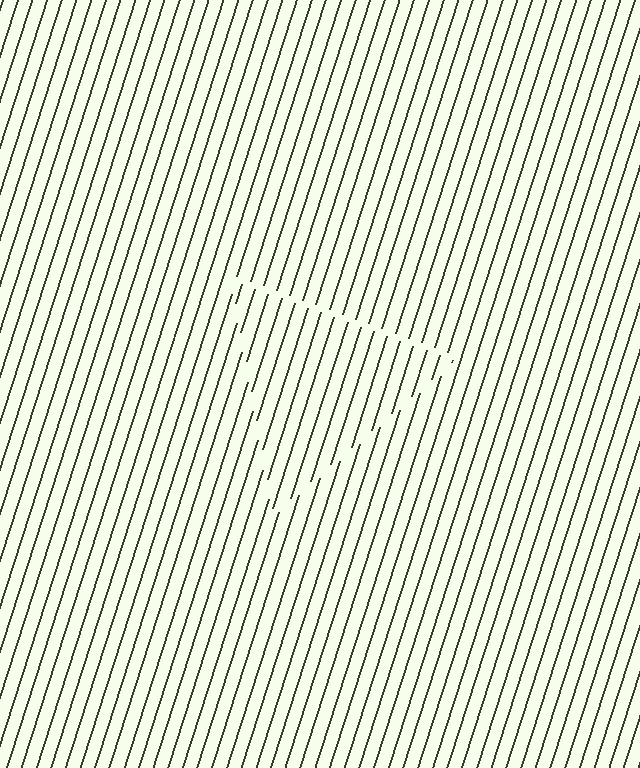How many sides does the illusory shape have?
3 sides — the line-ends trace a triangle.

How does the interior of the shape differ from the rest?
The interior of the shape contains the same grating, shifted by half a period — the contour is defined by the phase discontinuity where line-ends from the inner and outer gratings abut.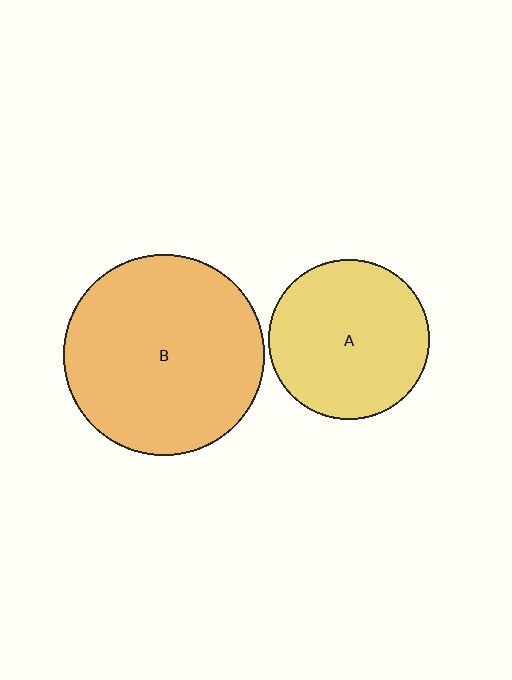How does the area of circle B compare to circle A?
Approximately 1.6 times.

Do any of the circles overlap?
No, none of the circles overlap.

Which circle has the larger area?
Circle B (orange).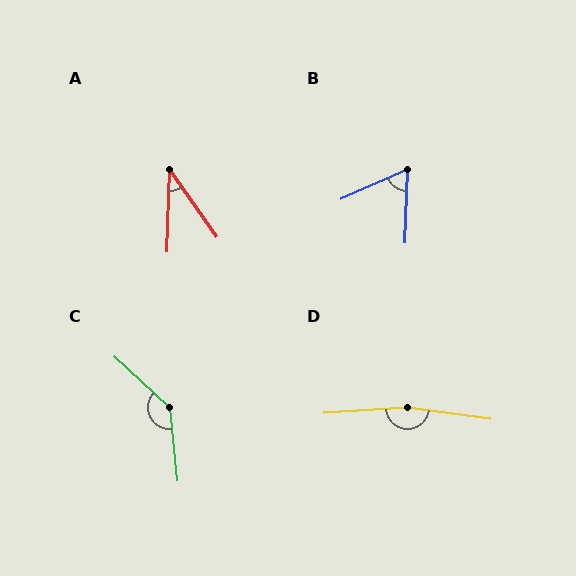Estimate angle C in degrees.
Approximately 138 degrees.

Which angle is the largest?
D, at approximately 168 degrees.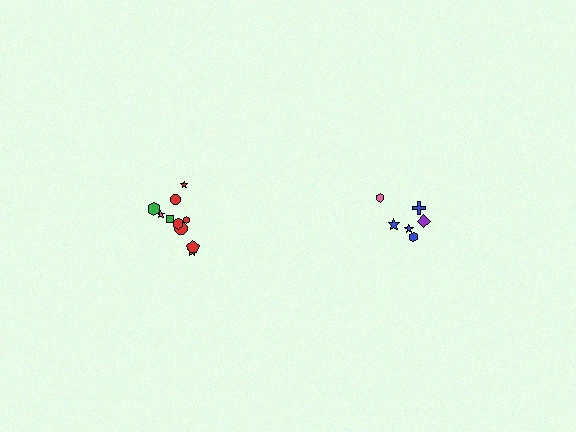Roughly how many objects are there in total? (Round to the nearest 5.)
Roughly 15 objects in total.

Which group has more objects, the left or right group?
The left group.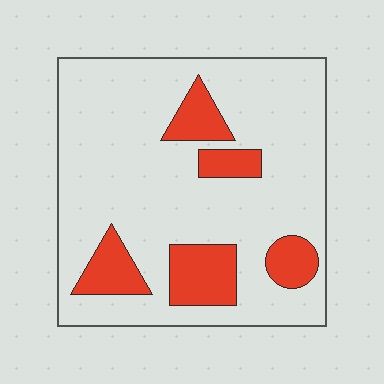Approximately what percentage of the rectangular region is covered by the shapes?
Approximately 20%.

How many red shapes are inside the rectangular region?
5.